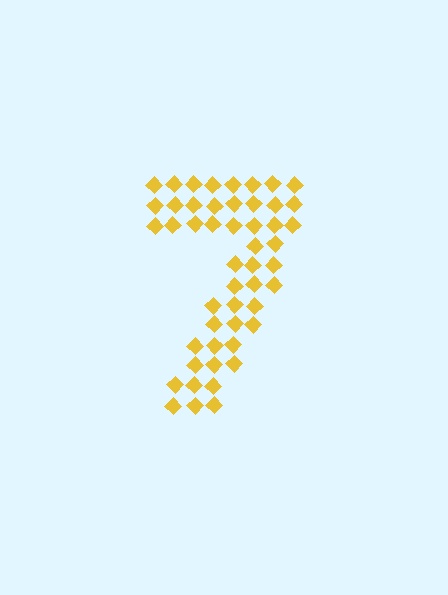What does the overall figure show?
The overall figure shows the digit 7.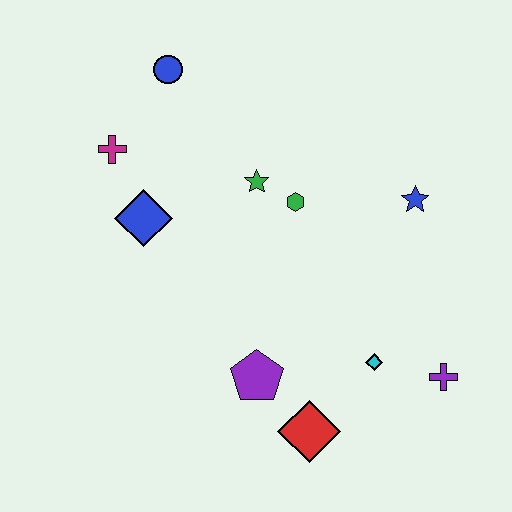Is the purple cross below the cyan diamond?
Yes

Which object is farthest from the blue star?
The magenta cross is farthest from the blue star.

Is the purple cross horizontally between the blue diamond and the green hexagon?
No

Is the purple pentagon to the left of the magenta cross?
No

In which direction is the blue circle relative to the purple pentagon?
The blue circle is above the purple pentagon.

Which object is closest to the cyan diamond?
The purple cross is closest to the cyan diamond.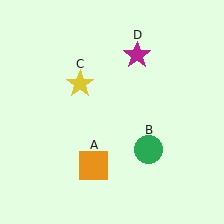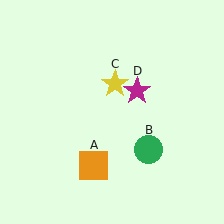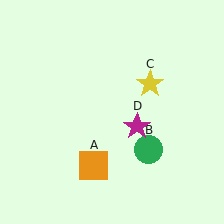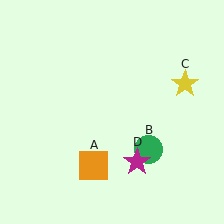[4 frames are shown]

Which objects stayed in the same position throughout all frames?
Orange square (object A) and green circle (object B) remained stationary.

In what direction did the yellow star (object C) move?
The yellow star (object C) moved right.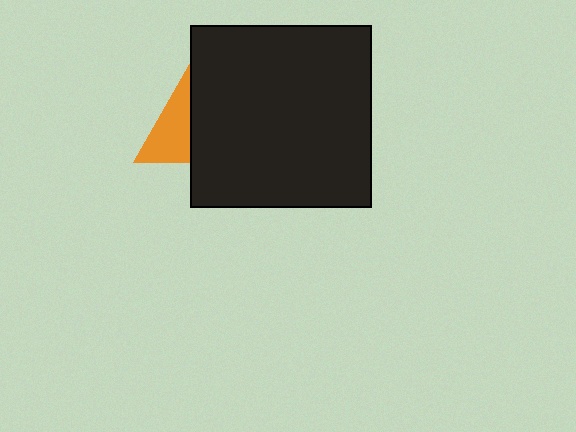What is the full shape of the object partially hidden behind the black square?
The partially hidden object is an orange triangle.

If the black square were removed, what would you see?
You would see the complete orange triangle.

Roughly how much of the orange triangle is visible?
A small part of it is visible (roughly 38%).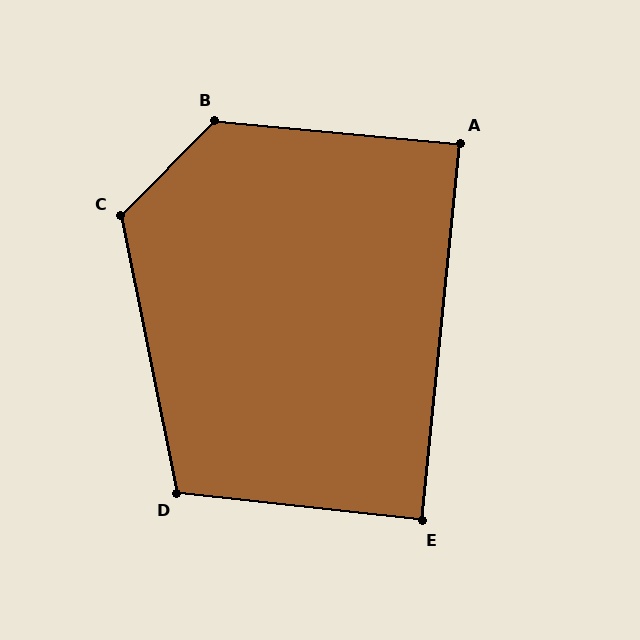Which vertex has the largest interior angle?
B, at approximately 130 degrees.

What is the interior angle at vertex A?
Approximately 90 degrees (approximately right).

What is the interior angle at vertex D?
Approximately 108 degrees (obtuse).